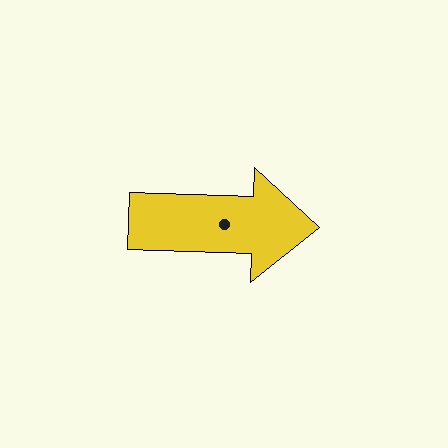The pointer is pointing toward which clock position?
Roughly 3 o'clock.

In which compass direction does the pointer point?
East.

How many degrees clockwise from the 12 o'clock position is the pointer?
Approximately 92 degrees.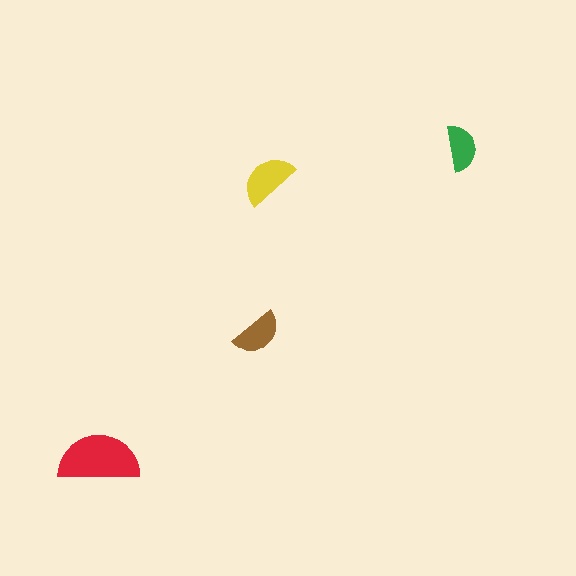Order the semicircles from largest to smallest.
the red one, the yellow one, the brown one, the green one.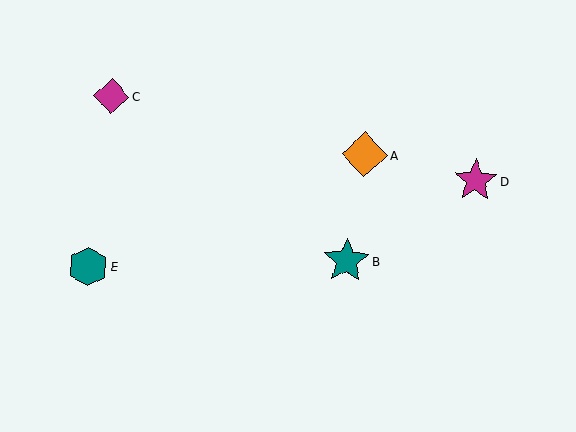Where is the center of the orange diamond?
The center of the orange diamond is at (365, 154).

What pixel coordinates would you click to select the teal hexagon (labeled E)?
Click at (88, 267) to select the teal hexagon E.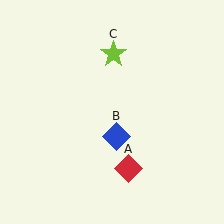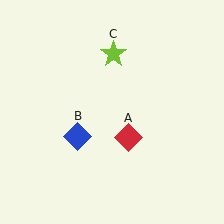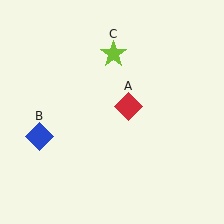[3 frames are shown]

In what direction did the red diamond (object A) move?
The red diamond (object A) moved up.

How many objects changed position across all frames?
2 objects changed position: red diamond (object A), blue diamond (object B).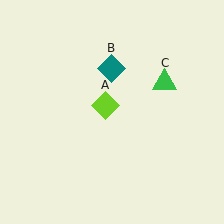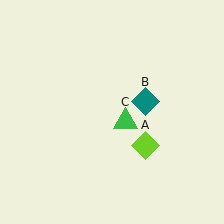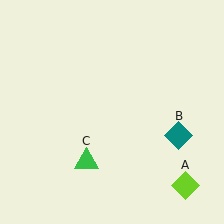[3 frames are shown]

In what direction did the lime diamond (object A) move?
The lime diamond (object A) moved down and to the right.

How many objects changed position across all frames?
3 objects changed position: lime diamond (object A), teal diamond (object B), green triangle (object C).